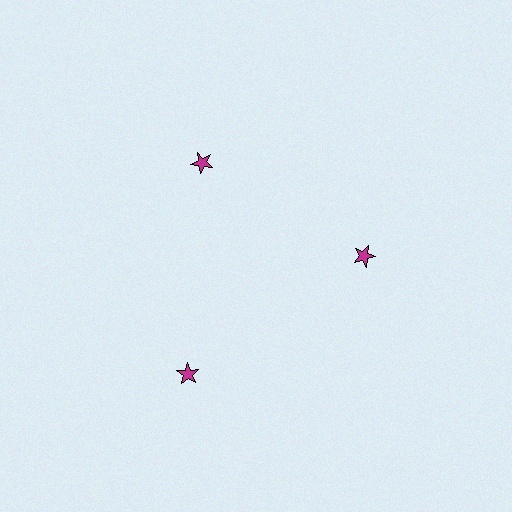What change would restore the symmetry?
The symmetry would be restored by moving it inward, back onto the ring so that all 3 stars sit at equal angles and equal distance from the center.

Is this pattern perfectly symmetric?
No. The 3 magenta stars are arranged in a ring, but one element near the 7 o'clock position is pushed outward from the center, breaking the 3-fold rotational symmetry.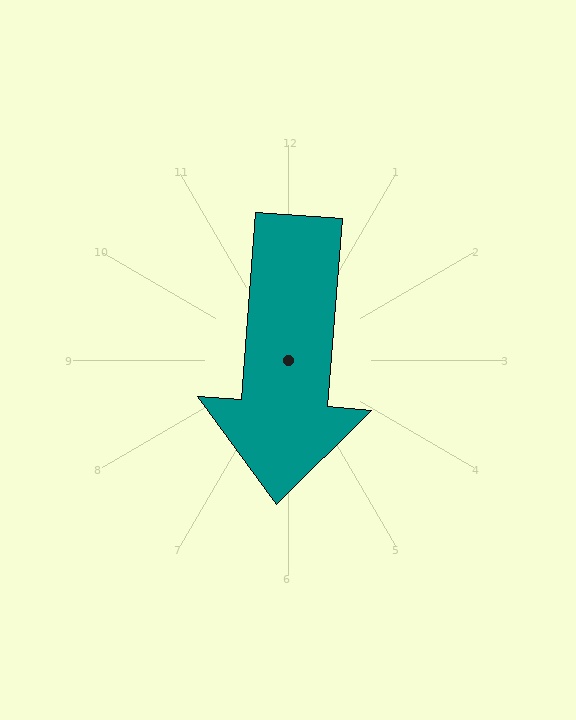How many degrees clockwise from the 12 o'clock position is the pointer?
Approximately 184 degrees.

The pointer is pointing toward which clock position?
Roughly 6 o'clock.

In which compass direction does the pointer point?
South.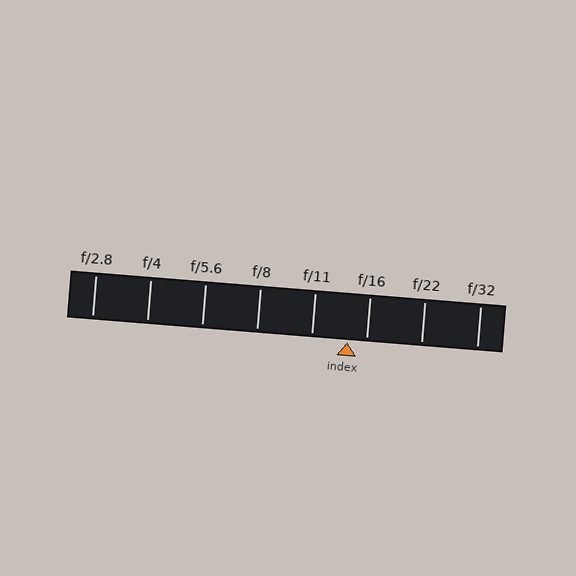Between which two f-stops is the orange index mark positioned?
The index mark is between f/11 and f/16.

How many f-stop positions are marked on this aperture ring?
There are 8 f-stop positions marked.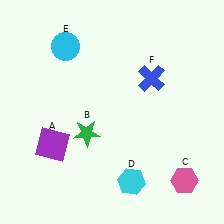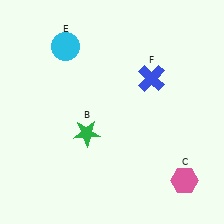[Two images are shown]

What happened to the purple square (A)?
The purple square (A) was removed in Image 2. It was in the bottom-left area of Image 1.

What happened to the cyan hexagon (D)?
The cyan hexagon (D) was removed in Image 2. It was in the bottom-right area of Image 1.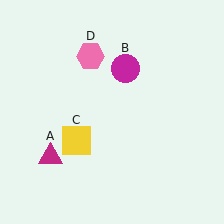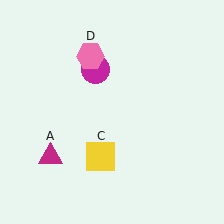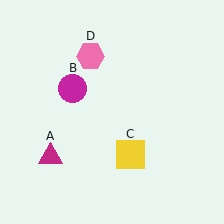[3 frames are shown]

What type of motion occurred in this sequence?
The magenta circle (object B), yellow square (object C) rotated counterclockwise around the center of the scene.